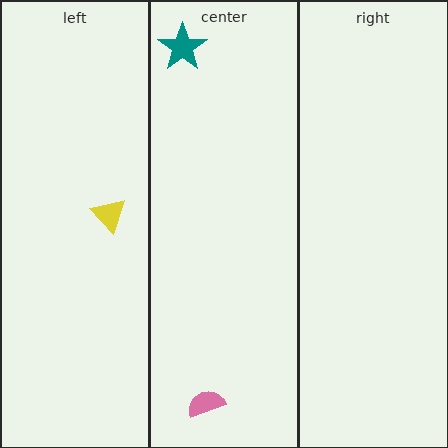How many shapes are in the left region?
1.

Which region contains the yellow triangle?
The left region.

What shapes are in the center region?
The teal star, the pink semicircle.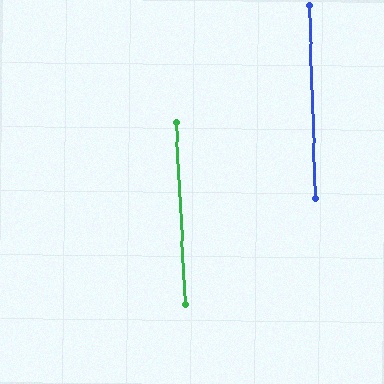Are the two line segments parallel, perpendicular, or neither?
Parallel — their directions differ by only 1.0°.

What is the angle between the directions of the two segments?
Approximately 1 degree.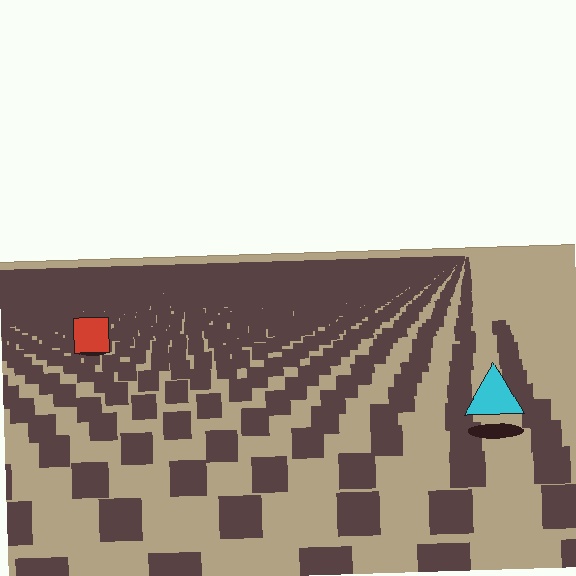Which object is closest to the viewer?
The cyan triangle is closest. The texture marks near it are larger and more spread out.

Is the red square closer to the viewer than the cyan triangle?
No. The cyan triangle is closer — you can tell from the texture gradient: the ground texture is coarser near it.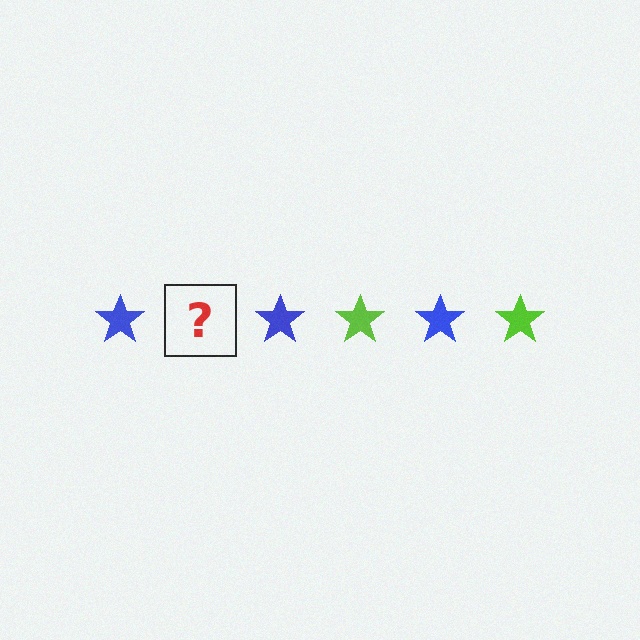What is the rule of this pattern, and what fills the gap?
The rule is that the pattern cycles through blue, lime stars. The gap should be filled with a lime star.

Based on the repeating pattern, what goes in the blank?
The blank should be a lime star.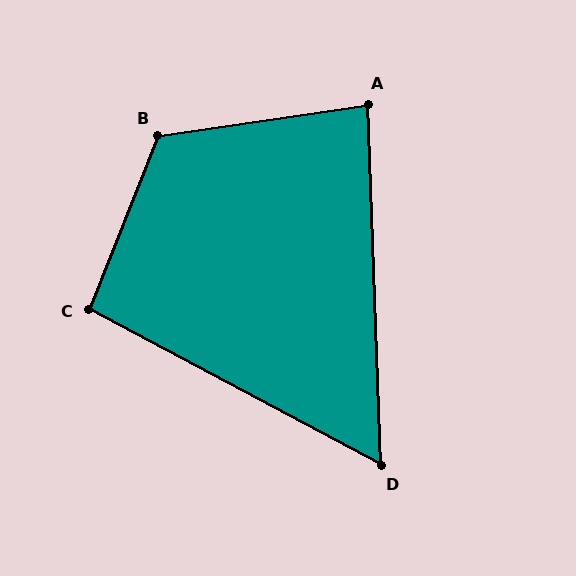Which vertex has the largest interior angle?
B, at approximately 120 degrees.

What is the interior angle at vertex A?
Approximately 84 degrees (acute).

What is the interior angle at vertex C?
Approximately 96 degrees (obtuse).